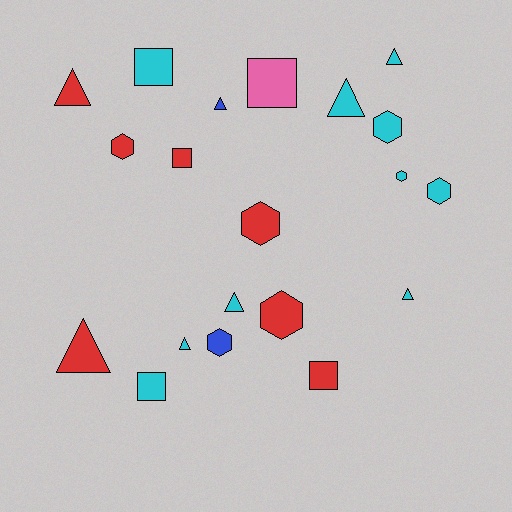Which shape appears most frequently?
Triangle, with 8 objects.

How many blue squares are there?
There are no blue squares.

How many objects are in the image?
There are 20 objects.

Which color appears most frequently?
Cyan, with 10 objects.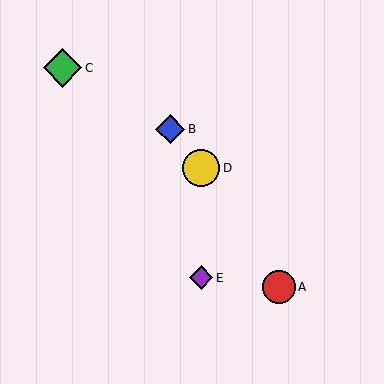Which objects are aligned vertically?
Objects D, E are aligned vertically.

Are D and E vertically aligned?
Yes, both are at x≈201.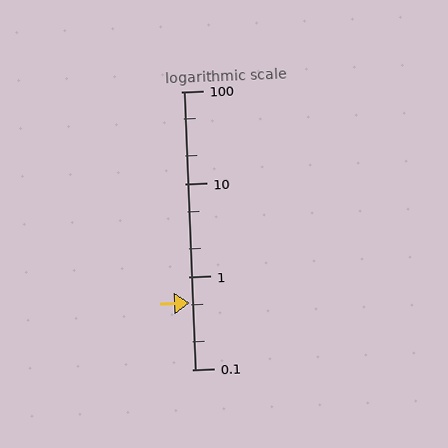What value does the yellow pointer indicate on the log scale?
The pointer indicates approximately 0.52.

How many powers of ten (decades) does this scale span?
The scale spans 3 decades, from 0.1 to 100.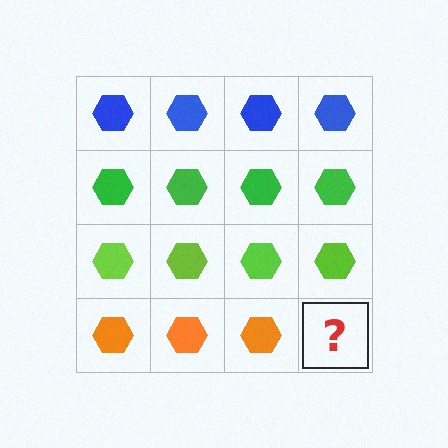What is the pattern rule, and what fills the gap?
The rule is that each row has a consistent color. The gap should be filled with an orange hexagon.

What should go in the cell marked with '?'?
The missing cell should contain an orange hexagon.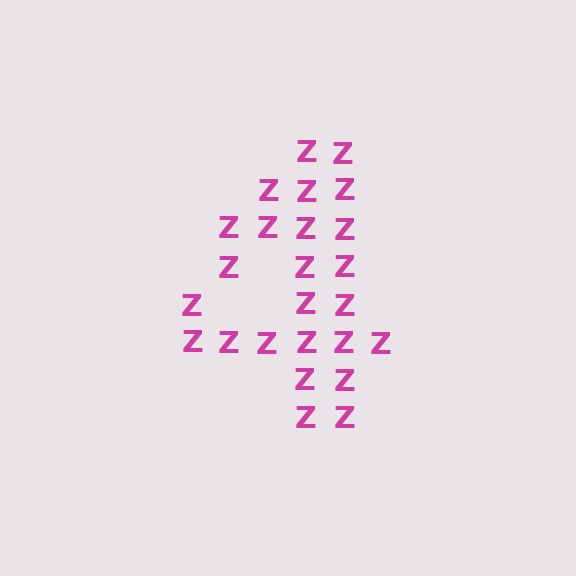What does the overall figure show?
The overall figure shows the digit 4.